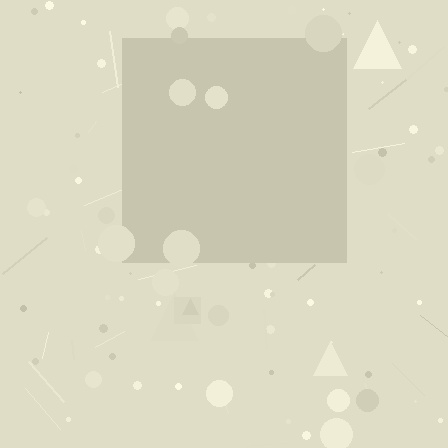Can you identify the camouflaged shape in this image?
The camouflaged shape is a square.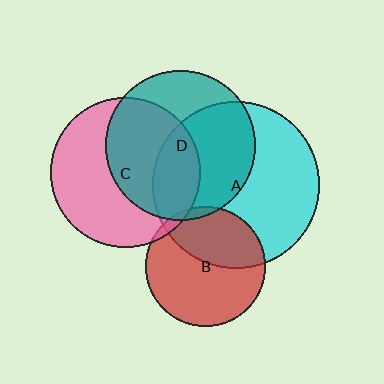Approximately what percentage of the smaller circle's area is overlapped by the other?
Approximately 50%.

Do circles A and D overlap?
Yes.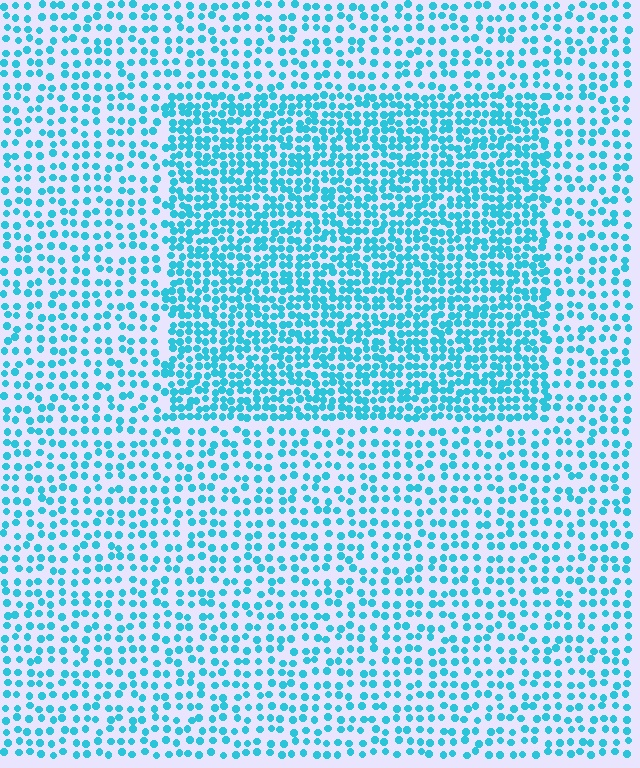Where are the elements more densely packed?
The elements are more densely packed inside the rectangle boundary.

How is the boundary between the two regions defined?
The boundary is defined by a change in element density (approximately 1.9x ratio). All elements are the same color, size, and shape.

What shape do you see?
I see a rectangle.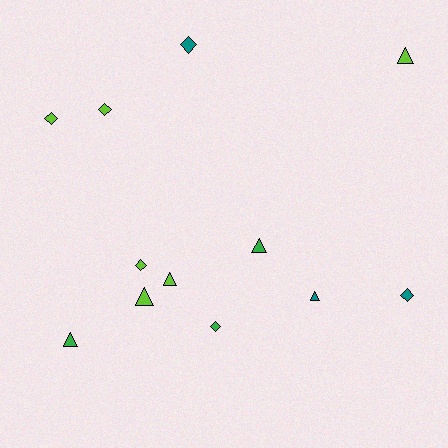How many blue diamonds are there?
There are no blue diamonds.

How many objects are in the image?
There are 12 objects.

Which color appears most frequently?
Lime, with 6 objects.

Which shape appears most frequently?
Triangle, with 6 objects.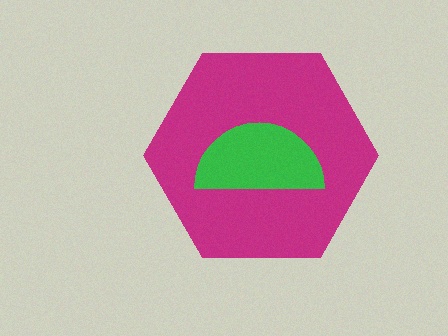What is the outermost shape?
The magenta hexagon.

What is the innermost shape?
The green semicircle.